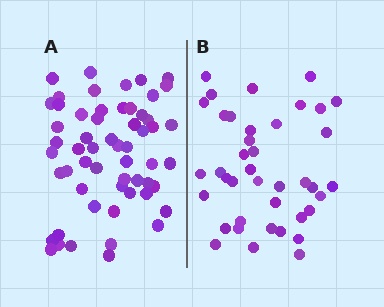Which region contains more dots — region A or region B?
Region A (the left region) has more dots.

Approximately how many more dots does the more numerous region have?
Region A has approximately 15 more dots than region B.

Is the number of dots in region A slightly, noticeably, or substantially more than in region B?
Region A has noticeably more, but not dramatically so. The ratio is roughly 1.4 to 1.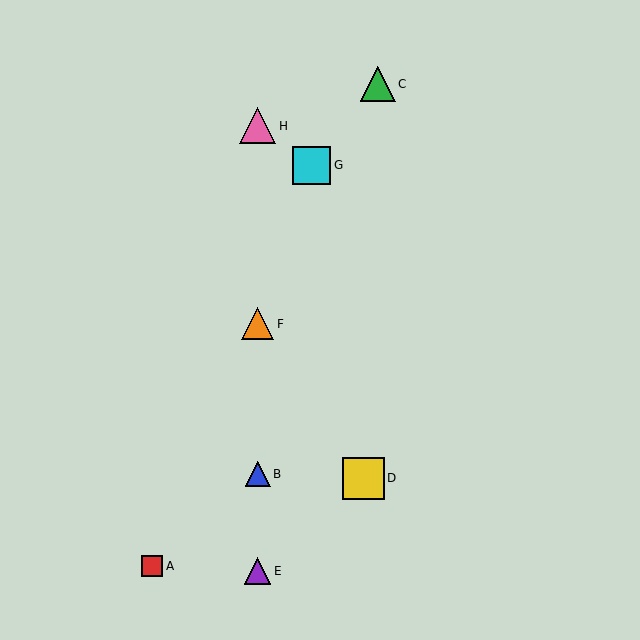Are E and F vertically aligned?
Yes, both are at x≈258.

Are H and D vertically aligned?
No, H is at x≈258 and D is at x≈363.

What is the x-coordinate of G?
Object G is at x≈312.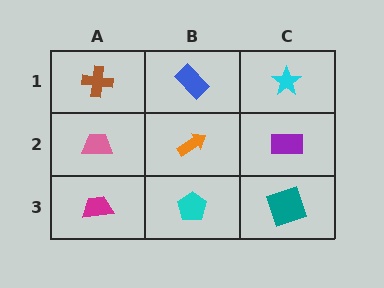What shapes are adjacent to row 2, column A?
A brown cross (row 1, column A), a magenta trapezoid (row 3, column A), an orange arrow (row 2, column B).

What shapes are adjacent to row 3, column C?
A purple rectangle (row 2, column C), a cyan pentagon (row 3, column B).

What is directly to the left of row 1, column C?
A blue rectangle.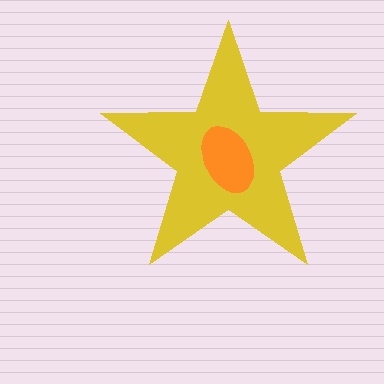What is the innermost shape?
The orange ellipse.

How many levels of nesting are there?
2.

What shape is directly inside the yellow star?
The orange ellipse.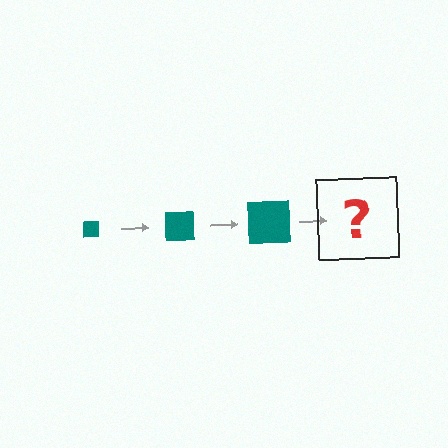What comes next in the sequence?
The next element should be a teal square, larger than the previous one.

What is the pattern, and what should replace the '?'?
The pattern is that the square gets progressively larger each step. The '?' should be a teal square, larger than the previous one.